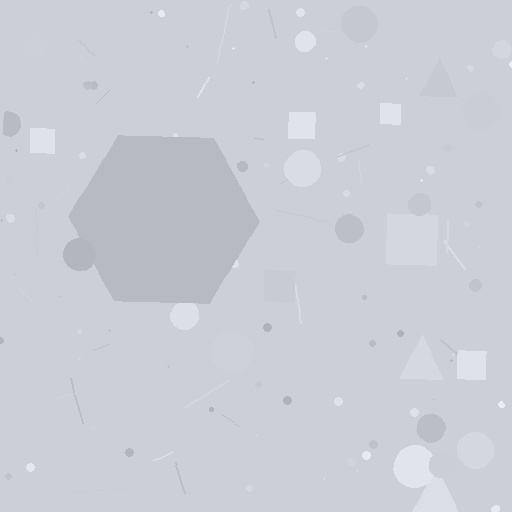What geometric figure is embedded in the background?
A hexagon is embedded in the background.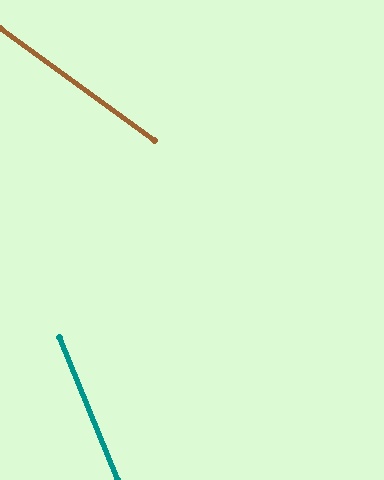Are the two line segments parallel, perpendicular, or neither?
Neither parallel nor perpendicular — they differ by about 32°.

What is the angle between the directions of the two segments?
Approximately 32 degrees.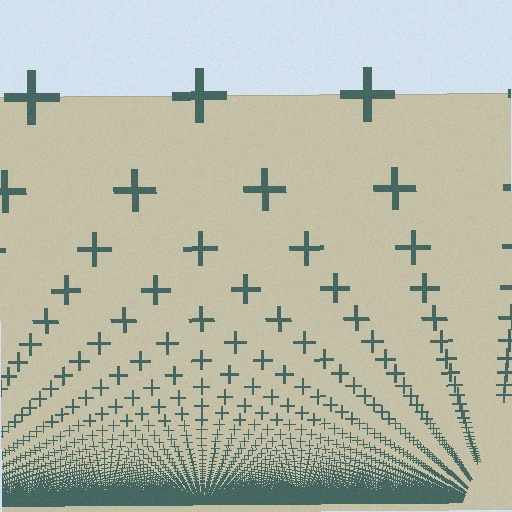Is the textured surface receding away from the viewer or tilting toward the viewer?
The surface appears to tilt toward the viewer. Texture elements get larger and sparser toward the top.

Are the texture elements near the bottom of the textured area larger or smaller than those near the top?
Smaller. The gradient is inverted — elements near the bottom are smaller and denser.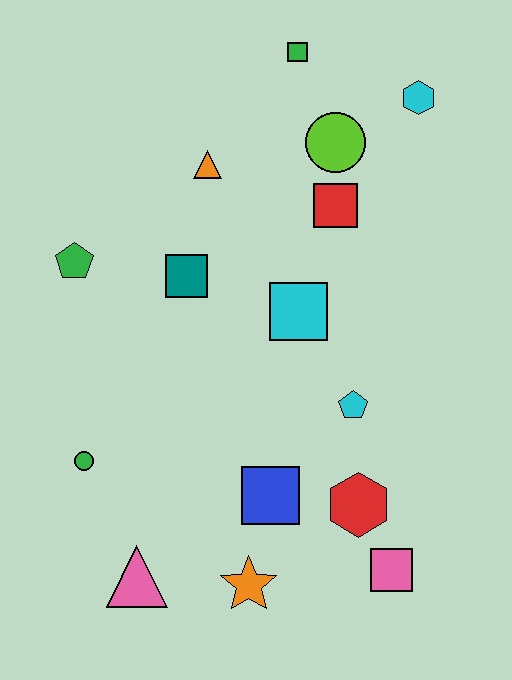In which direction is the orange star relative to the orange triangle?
The orange star is below the orange triangle.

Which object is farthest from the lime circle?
The pink triangle is farthest from the lime circle.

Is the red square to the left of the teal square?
No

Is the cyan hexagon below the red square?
No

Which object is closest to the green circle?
The pink triangle is closest to the green circle.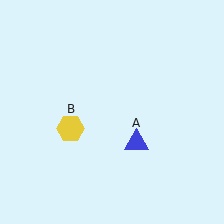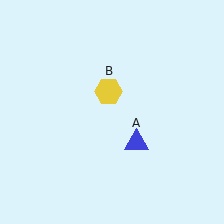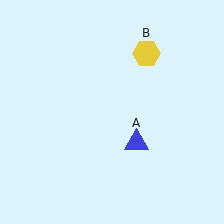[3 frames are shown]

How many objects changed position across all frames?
1 object changed position: yellow hexagon (object B).